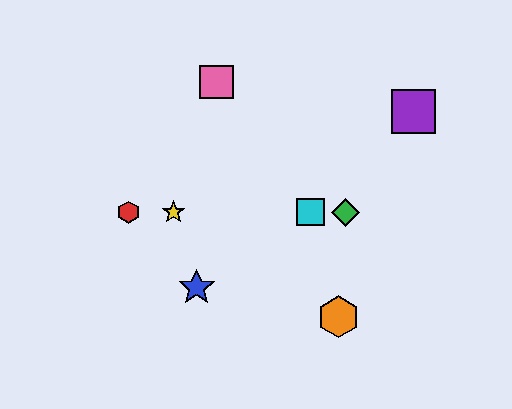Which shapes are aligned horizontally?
The red hexagon, the green diamond, the yellow star, the cyan square are aligned horizontally.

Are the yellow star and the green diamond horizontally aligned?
Yes, both are at y≈212.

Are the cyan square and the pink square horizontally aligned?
No, the cyan square is at y≈212 and the pink square is at y≈82.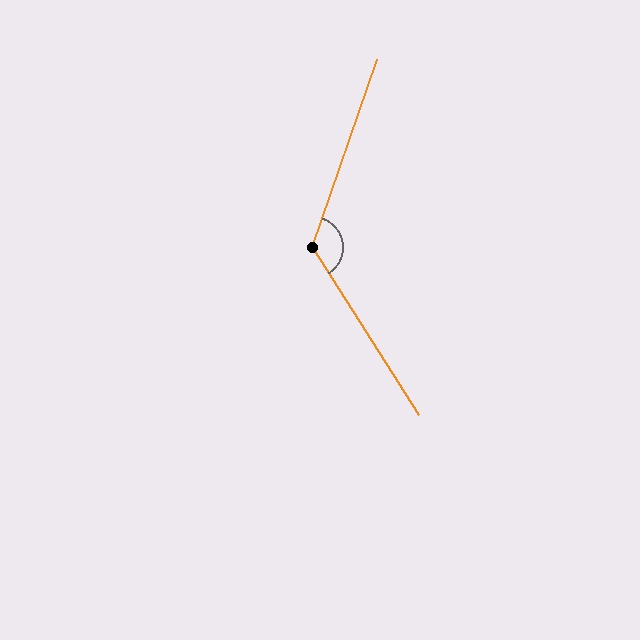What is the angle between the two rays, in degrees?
Approximately 128 degrees.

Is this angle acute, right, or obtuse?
It is obtuse.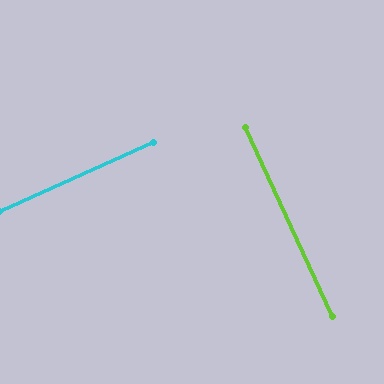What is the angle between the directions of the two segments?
Approximately 90 degrees.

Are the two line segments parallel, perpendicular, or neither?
Perpendicular — they meet at approximately 90°.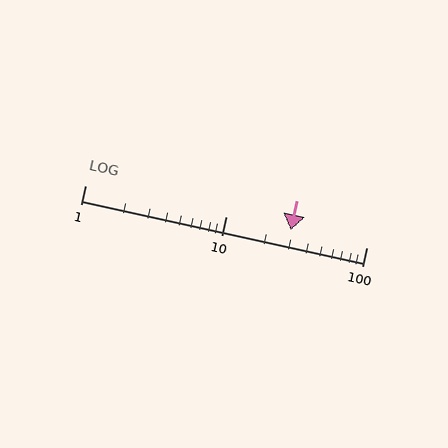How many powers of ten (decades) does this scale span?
The scale spans 2 decades, from 1 to 100.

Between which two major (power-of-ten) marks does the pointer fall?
The pointer is between 10 and 100.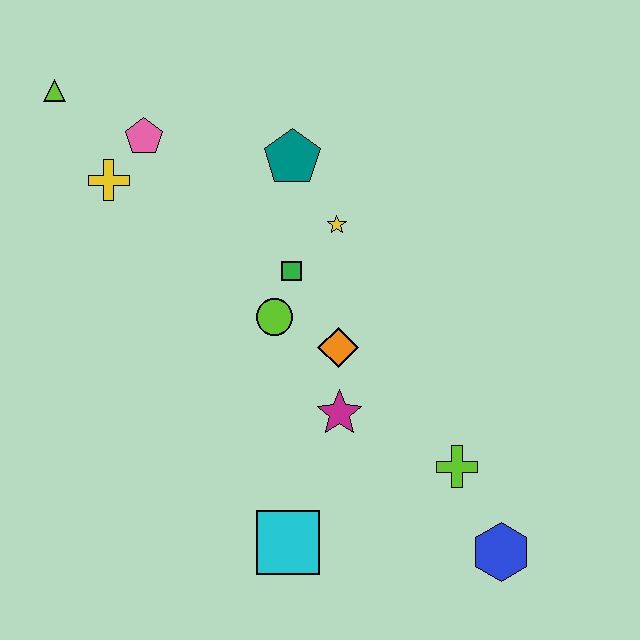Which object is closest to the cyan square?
The magenta star is closest to the cyan square.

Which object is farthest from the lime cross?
The lime triangle is farthest from the lime cross.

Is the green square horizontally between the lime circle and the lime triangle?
No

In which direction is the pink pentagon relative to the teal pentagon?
The pink pentagon is to the left of the teal pentagon.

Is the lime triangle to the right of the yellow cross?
No